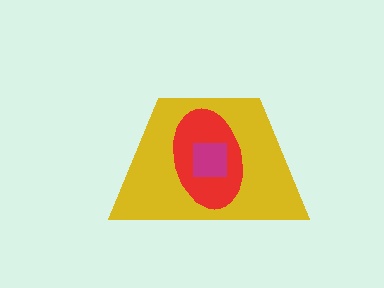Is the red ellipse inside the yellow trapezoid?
Yes.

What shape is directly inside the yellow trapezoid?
The red ellipse.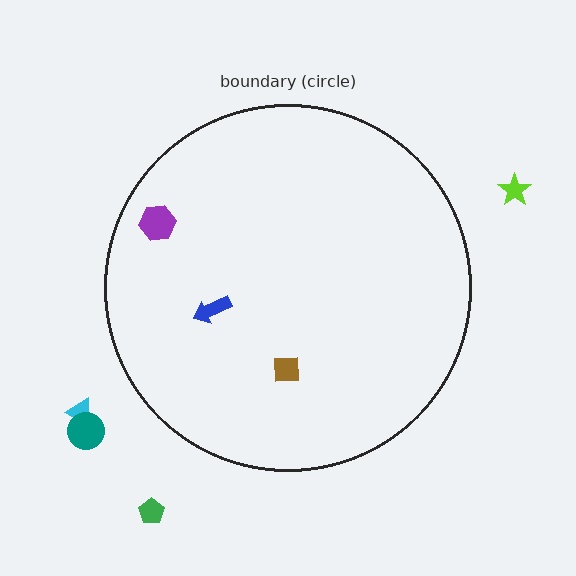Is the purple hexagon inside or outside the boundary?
Inside.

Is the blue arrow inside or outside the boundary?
Inside.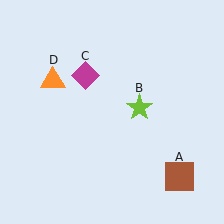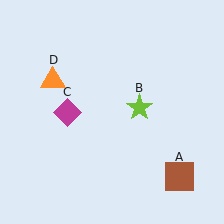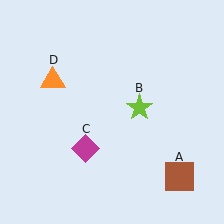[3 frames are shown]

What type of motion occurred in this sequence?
The magenta diamond (object C) rotated counterclockwise around the center of the scene.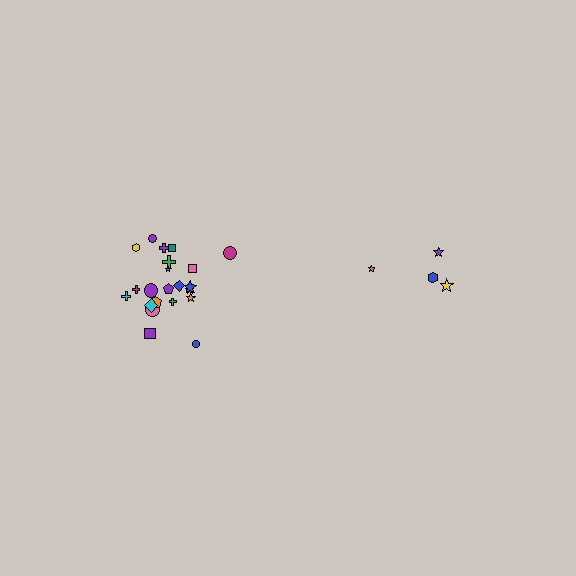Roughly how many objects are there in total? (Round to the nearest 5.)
Roughly 25 objects in total.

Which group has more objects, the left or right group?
The left group.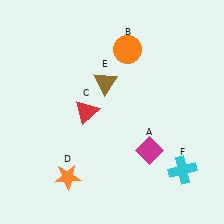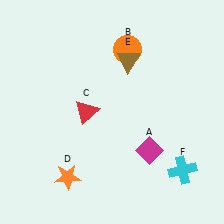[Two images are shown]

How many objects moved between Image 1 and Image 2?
1 object moved between the two images.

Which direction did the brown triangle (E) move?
The brown triangle (E) moved right.